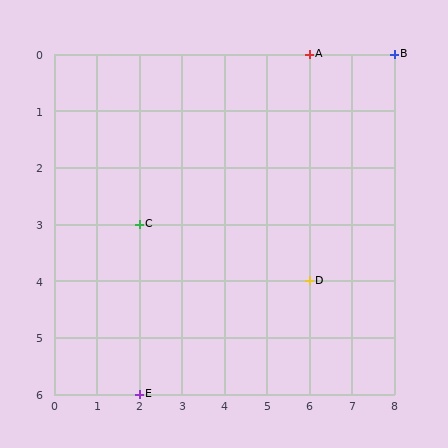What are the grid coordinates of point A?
Point A is at grid coordinates (6, 0).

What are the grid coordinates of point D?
Point D is at grid coordinates (6, 4).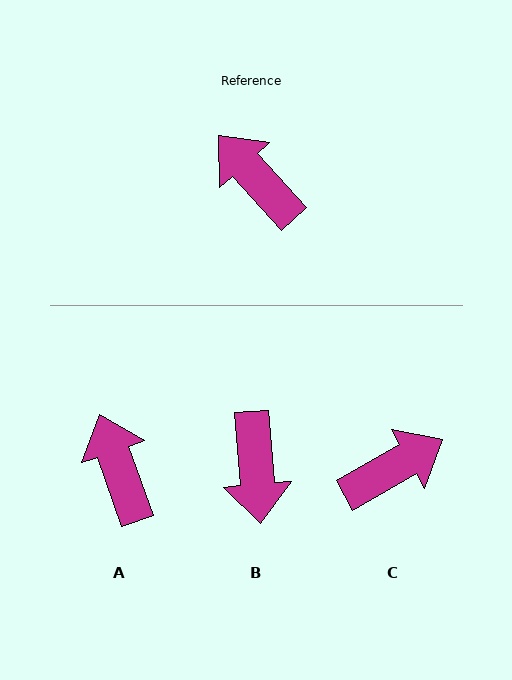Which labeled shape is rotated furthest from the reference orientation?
B, about 143 degrees away.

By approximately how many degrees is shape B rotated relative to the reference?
Approximately 143 degrees counter-clockwise.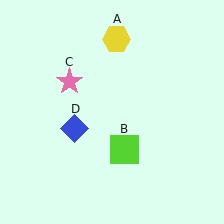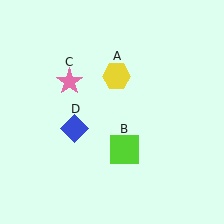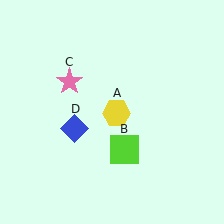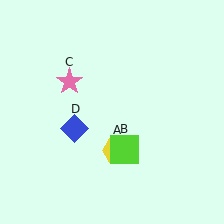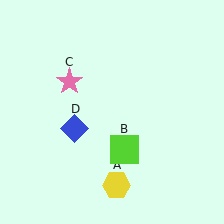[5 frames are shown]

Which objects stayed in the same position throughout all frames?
Lime square (object B) and pink star (object C) and blue diamond (object D) remained stationary.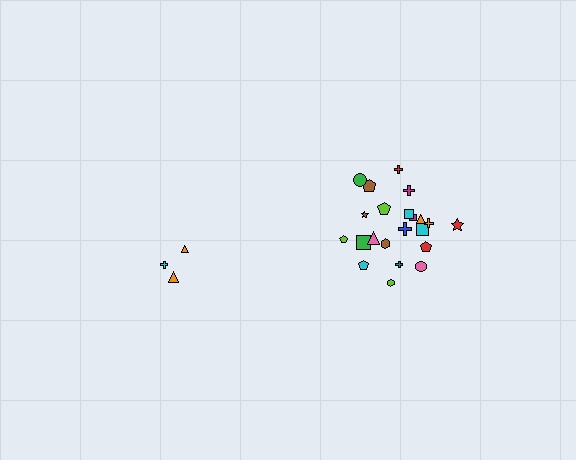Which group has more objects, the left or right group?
The right group.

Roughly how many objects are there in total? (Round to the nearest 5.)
Roughly 25 objects in total.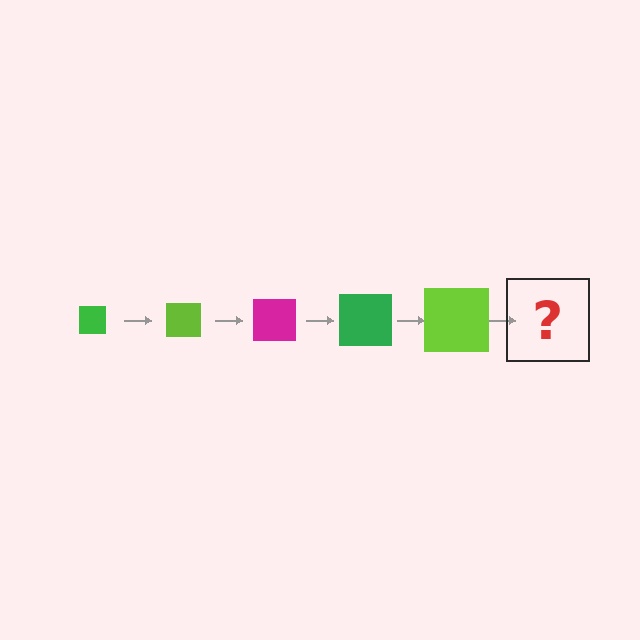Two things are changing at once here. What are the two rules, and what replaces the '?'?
The two rules are that the square grows larger each step and the color cycles through green, lime, and magenta. The '?' should be a magenta square, larger than the previous one.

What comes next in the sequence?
The next element should be a magenta square, larger than the previous one.